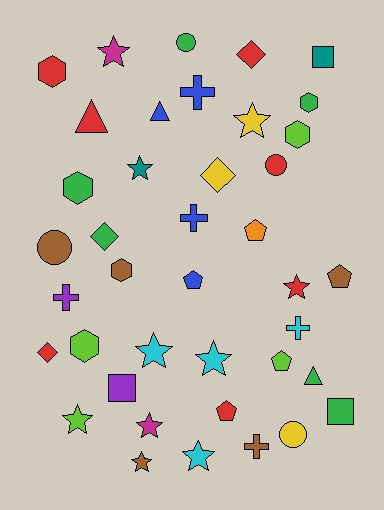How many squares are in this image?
There are 3 squares.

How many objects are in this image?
There are 40 objects.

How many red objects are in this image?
There are 7 red objects.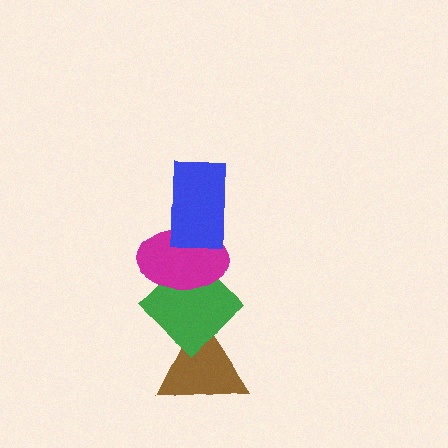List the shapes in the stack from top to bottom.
From top to bottom: the blue rectangle, the magenta ellipse, the green diamond, the brown triangle.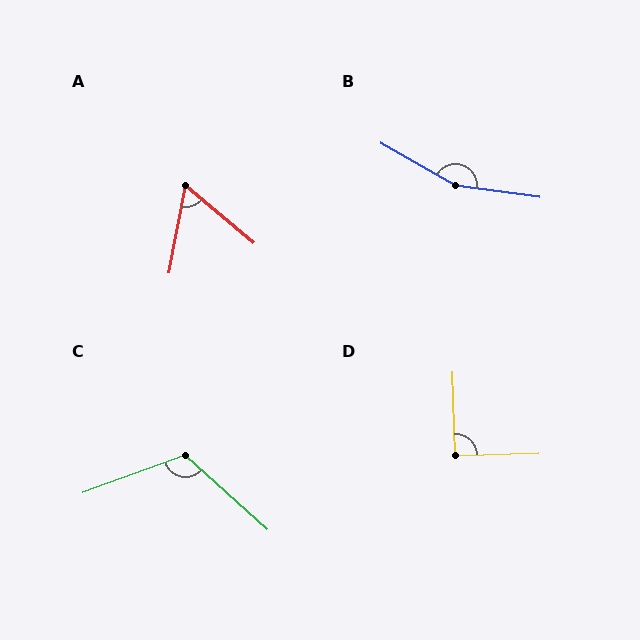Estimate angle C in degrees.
Approximately 118 degrees.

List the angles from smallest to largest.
A (60°), D (90°), C (118°), B (158°).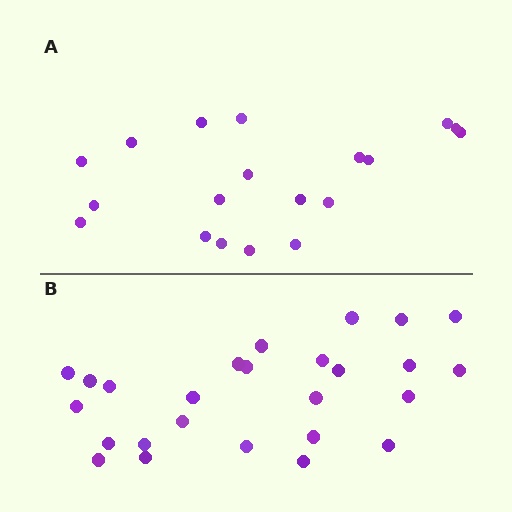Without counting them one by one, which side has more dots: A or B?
Region B (the bottom region) has more dots.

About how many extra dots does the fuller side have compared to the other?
Region B has roughly 8 or so more dots than region A.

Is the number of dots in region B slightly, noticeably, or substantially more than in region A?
Region B has noticeably more, but not dramatically so. The ratio is roughly 1.4 to 1.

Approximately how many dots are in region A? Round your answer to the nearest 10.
About 20 dots. (The exact count is 19, which rounds to 20.)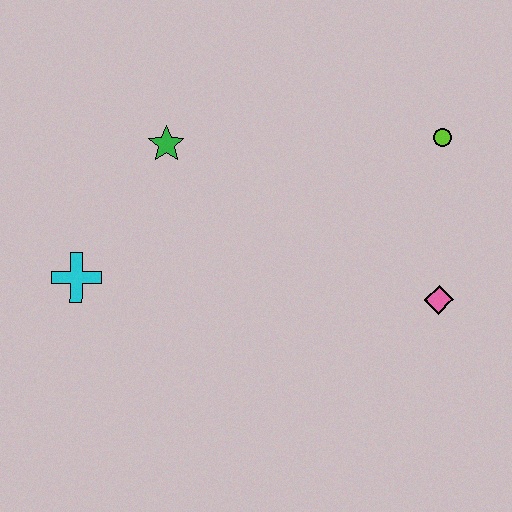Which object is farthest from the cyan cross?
The lime circle is farthest from the cyan cross.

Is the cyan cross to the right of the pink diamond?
No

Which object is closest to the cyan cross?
The green star is closest to the cyan cross.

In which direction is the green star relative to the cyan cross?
The green star is above the cyan cross.